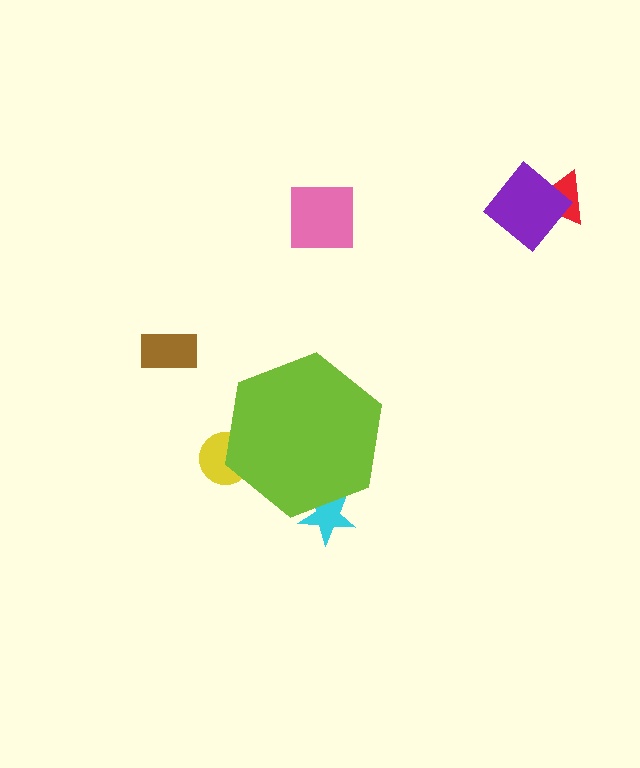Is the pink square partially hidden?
No, the pink square is fully visible.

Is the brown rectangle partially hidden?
No, the brown rectangle is fully visible.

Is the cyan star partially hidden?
Yes, the cyan star is partially hidden behind the lime hexagon.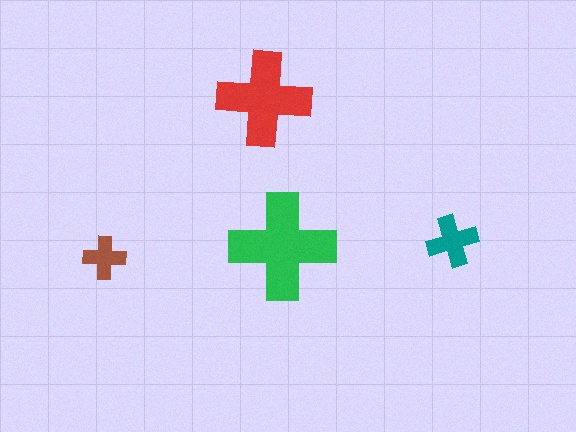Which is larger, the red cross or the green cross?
The green one.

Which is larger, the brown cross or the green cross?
The green one.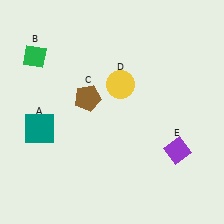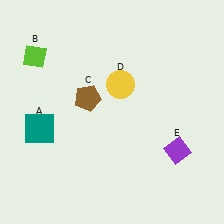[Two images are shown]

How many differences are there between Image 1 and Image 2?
There is 1 difference between the two images.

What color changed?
The diamond (B) changed from green in Image 1 to lime in Image 2.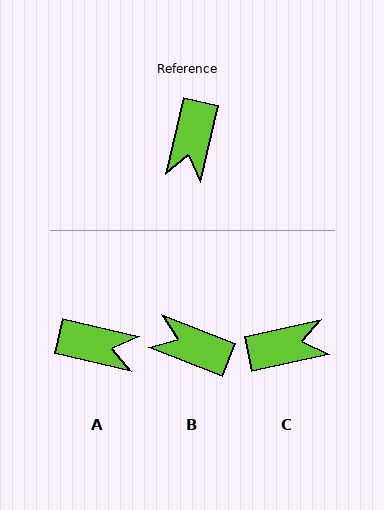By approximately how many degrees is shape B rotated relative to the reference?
Approximately 99 degrees clockwise.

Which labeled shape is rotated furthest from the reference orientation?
C, about 115 degrees away.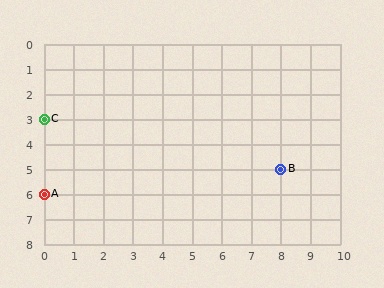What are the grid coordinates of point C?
Point C is at grid coordinates (0, 3).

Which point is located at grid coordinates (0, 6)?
Point A is at (0, 6).